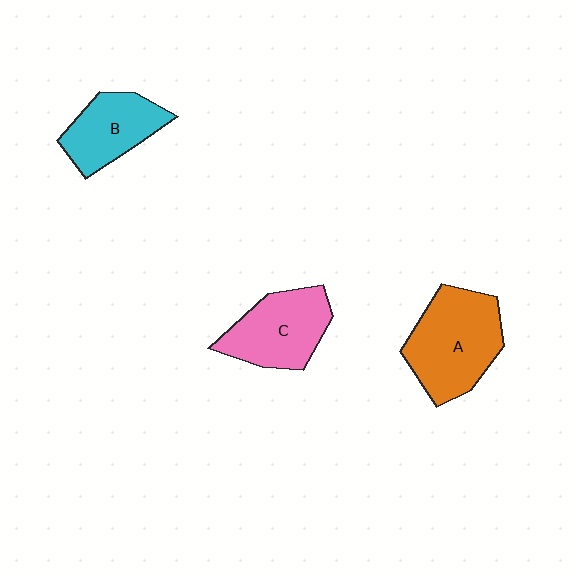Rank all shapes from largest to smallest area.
From largest to smallest: A (orange), C (pink), B (cyan).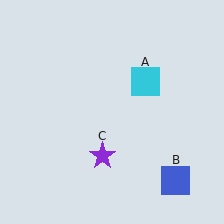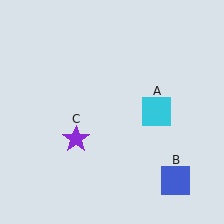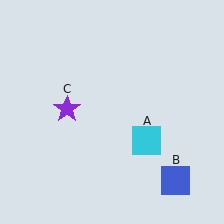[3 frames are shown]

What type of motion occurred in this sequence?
The cyan square (object A), purple star (object C) rotated clockwise around the center of the scene.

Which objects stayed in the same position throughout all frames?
Blue square (object B) remained stationary.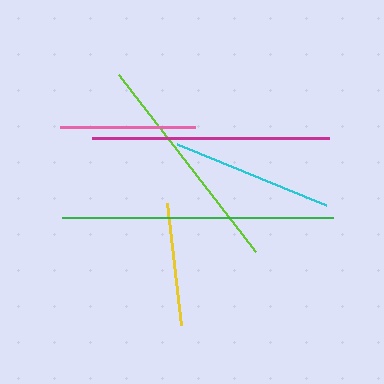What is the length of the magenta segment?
The magenta segment is approximately 237 pixels long.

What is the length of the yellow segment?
The yellow segment is approximately 123 pixels long.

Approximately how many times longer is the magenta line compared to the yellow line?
The magenta line is approximately 1.9 times the length of the yellow line.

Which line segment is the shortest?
The yellow line is the shortest at approximately 123 pixels.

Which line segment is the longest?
The green line is the longest at approximately 271 pixels.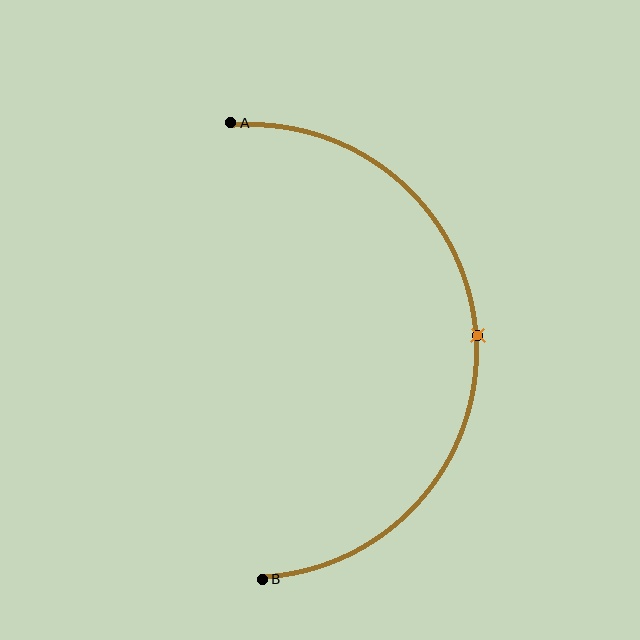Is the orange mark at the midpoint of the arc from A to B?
Yes. The orange mark lies on the arc at equal arc-length from both A and B — it is the arc midpoint.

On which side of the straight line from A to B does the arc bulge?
The arc bulges to the right of the straight line connecting A and B.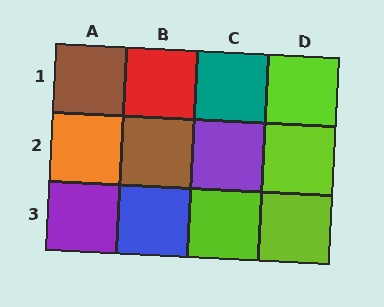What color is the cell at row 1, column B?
Red.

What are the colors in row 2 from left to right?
Orange, brown, purple, lime.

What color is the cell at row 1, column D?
Lime.